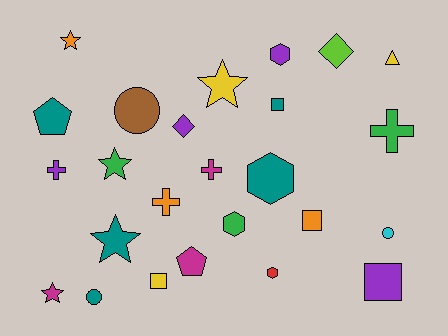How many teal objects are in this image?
There are 5 teal objects.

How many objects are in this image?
There are 25 objects.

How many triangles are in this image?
There is 1 triangle.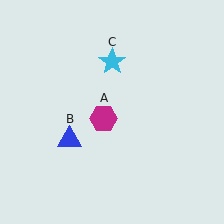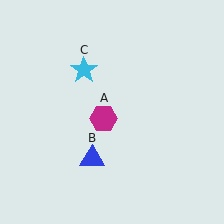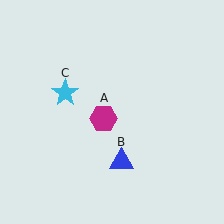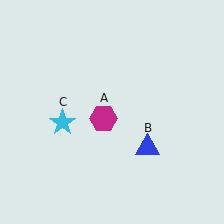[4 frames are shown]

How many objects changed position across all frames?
2 objects changed position: blue triangle (object B), cyan star (object C).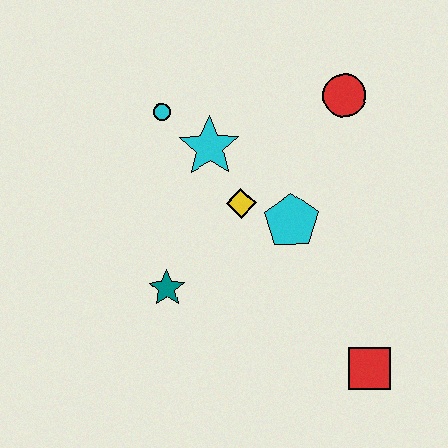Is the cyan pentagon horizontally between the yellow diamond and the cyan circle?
No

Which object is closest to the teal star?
The yellow diamond is closest to the teal star.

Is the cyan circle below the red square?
No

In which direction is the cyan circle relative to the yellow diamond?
The cyan circle is above the yellow diamond.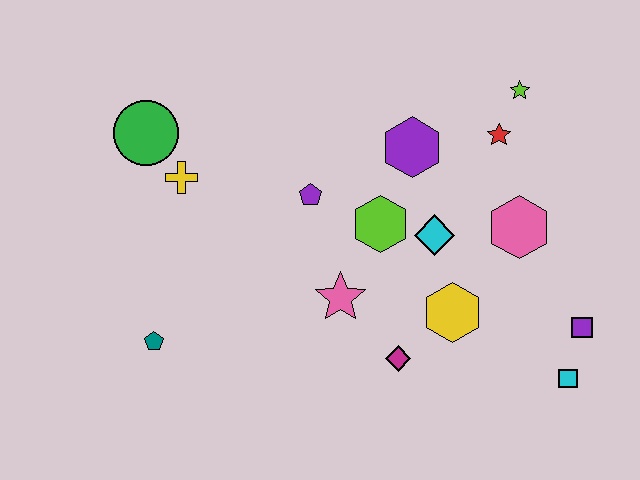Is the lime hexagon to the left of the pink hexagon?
Yes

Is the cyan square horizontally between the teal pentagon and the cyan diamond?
No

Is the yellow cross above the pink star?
Yes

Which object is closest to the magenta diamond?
The yellow hexagon is closest to the magenta diamond.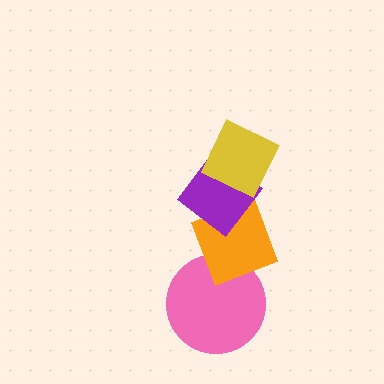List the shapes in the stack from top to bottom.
From top to bottom: the yellow diamond, the purple diamond, the orange diamond, the pink circle.